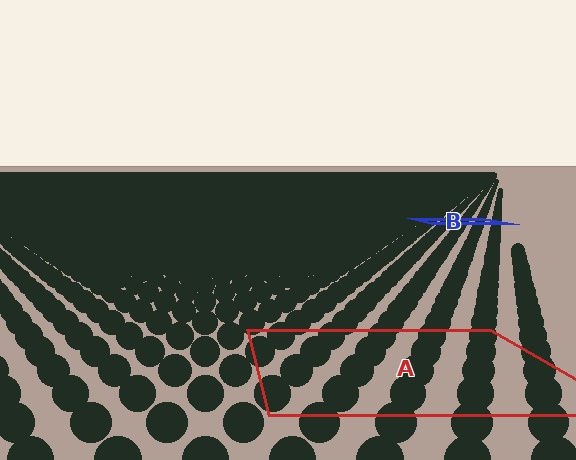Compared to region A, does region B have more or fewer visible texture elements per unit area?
Region B has more texture elements per unit area — they are packed more densely because it is farther away.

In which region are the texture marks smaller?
The texture marks are smaller in region B, because it is farther away.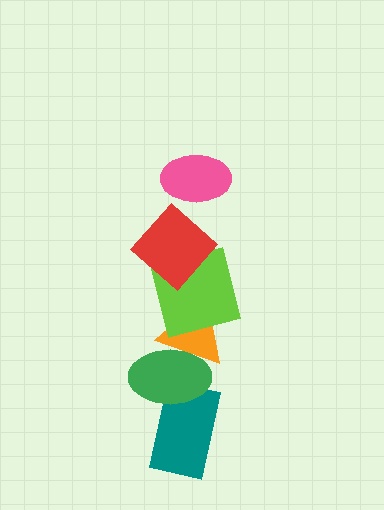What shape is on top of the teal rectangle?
The green ellipse is on top of the teal rectangle.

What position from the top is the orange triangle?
The orange triangle is 4th from the top.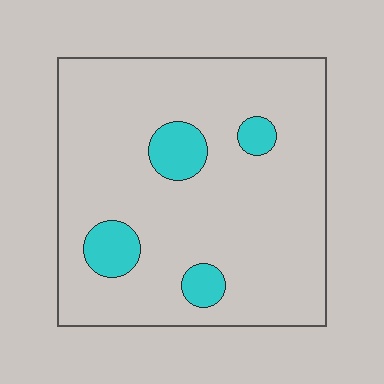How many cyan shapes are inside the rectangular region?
4.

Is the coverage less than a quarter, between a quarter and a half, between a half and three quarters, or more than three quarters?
Less than a quarter.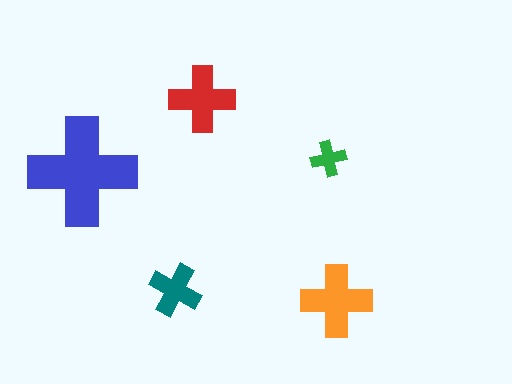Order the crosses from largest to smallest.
the blue one, the orange one, the red one, the teal one, the green one.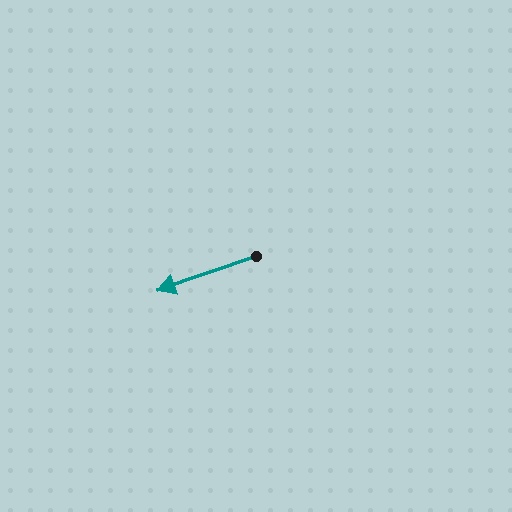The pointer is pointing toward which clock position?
Roughly 8 o'clock.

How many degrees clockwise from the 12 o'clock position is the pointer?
Approximately 251 degrees.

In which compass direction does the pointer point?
West.